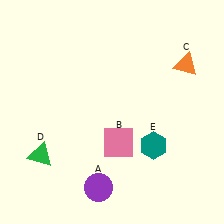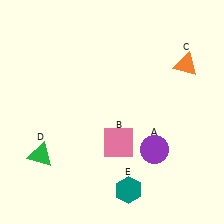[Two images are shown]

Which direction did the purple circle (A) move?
The purple circle (A) moved right.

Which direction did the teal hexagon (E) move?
The teal hexagon (E) moved down.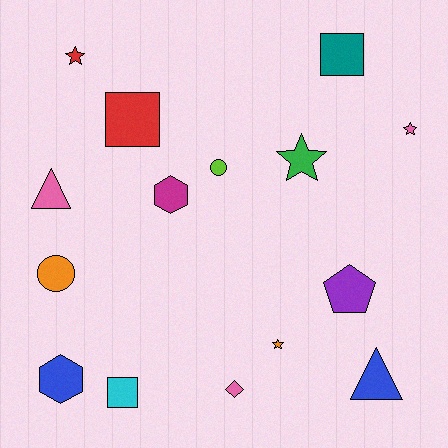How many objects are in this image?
There are 15 objects.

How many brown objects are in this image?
There are no brown objects.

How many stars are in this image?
There are 4 stars.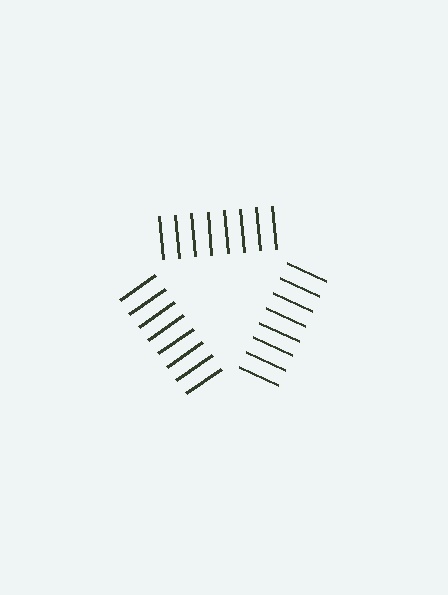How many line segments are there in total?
24 — 8 along each of the 3 edges.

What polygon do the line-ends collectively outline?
An illusory triangle — the line segments terminate on its edges but no continuous stroke is drawn.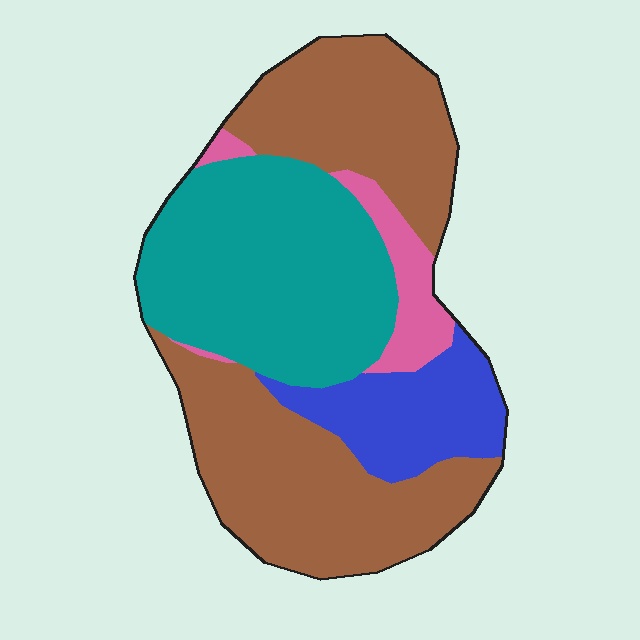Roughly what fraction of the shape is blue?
Blue takes up about one eighth (1/8) of the shape.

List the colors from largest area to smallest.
From largest to smallest: brown, teal, blue, pink.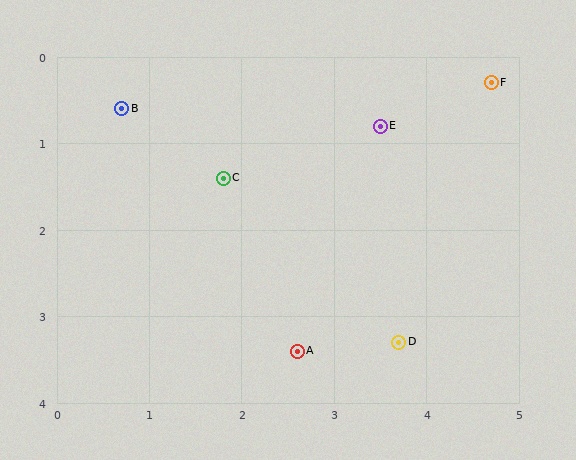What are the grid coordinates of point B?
Point B is at approximately (0.7, 0.6).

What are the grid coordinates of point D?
Point D is at approximately (3.7, 3.3).